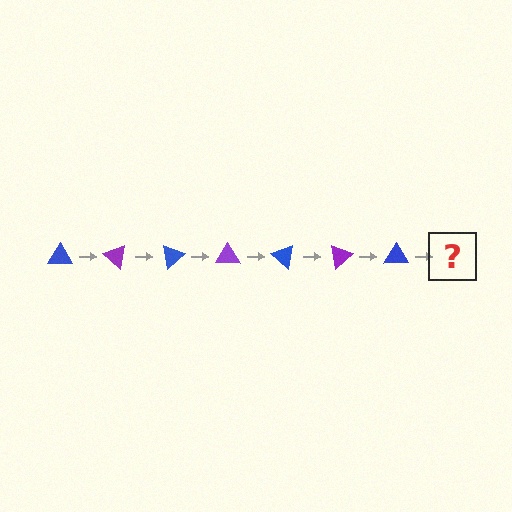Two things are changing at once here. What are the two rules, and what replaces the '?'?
The two rules are that it rotates 40 degrees each step and the color cycles through blue and purple. The '?' should be a purple triangle, rotated 280 degrees from the start.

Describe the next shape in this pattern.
It should be a purple triangle, rotated 280 degrees from the start.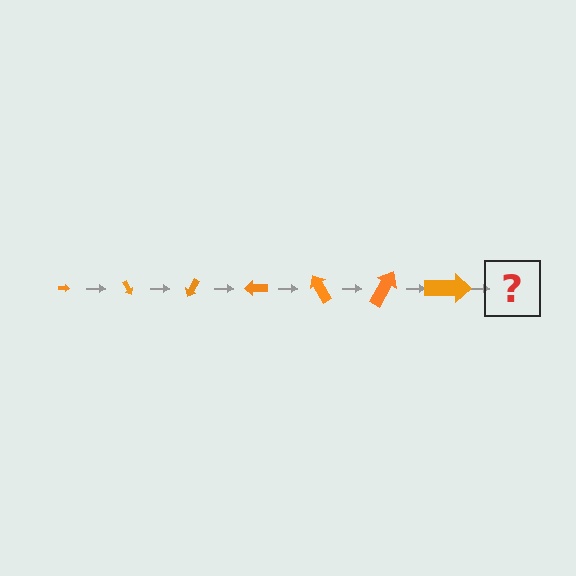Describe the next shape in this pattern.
It should be an arrow, larger than the previous one and rotated 420 degrees from the start.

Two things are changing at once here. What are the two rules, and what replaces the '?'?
The two rules are that the arrow grows larger each step and it rotates 60 degrees each step. The '?' should be an arrow, larger than the previous one and rotated 420 degrees from the start.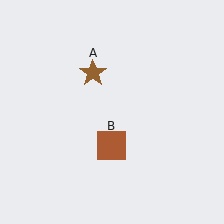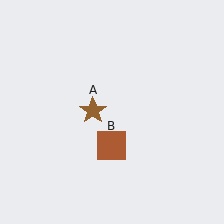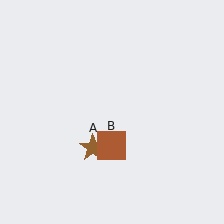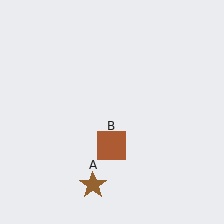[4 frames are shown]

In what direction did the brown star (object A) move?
The brown star (object A) moved down.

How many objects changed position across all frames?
1 object changed position: brown star (object A).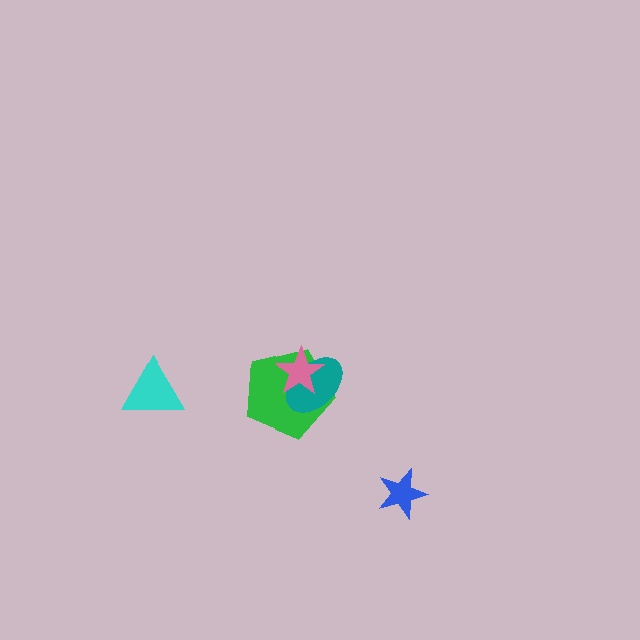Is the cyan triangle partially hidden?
No, no other shape covers it.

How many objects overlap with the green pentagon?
2 objects overlap with the green pentagon.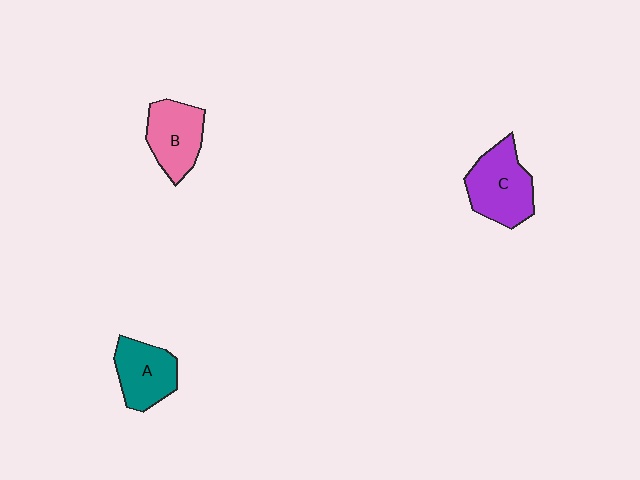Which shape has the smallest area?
Shape A (teal).